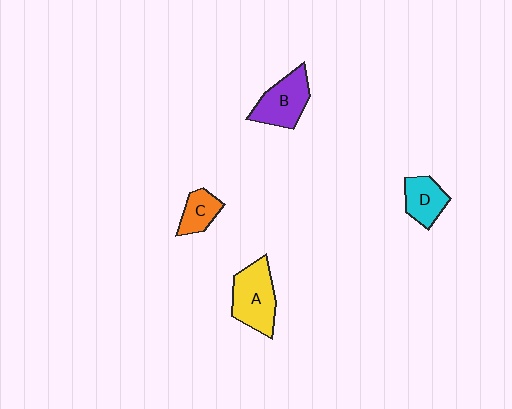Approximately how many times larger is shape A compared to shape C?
Approximately 1.8 times.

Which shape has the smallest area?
Shape C (orange).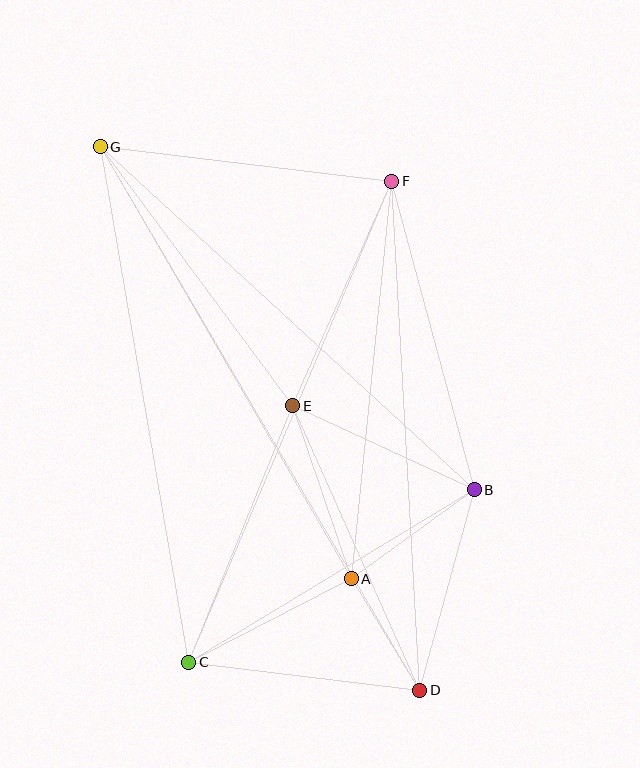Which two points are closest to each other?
Points A and D are closest to each other.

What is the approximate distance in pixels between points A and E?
The distance between A and E is approximately 182 pixels.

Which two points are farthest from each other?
Points D and G are farthest from each other.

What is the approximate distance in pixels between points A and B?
The distance between A and B is approximately 152 pixels.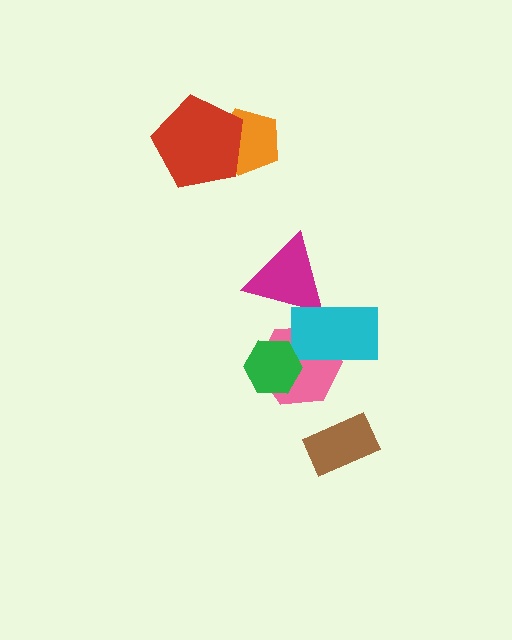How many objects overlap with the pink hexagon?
2 objects overlap with the pink hexagon.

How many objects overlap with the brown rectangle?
0 objects overlap with the brown rectangle.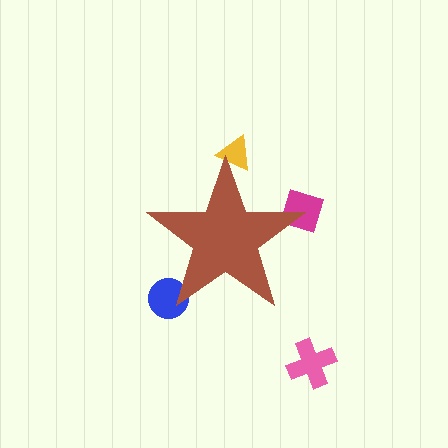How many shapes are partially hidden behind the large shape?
3 shapes are partially hidden.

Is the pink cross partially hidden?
No, the pink cross is fully visible.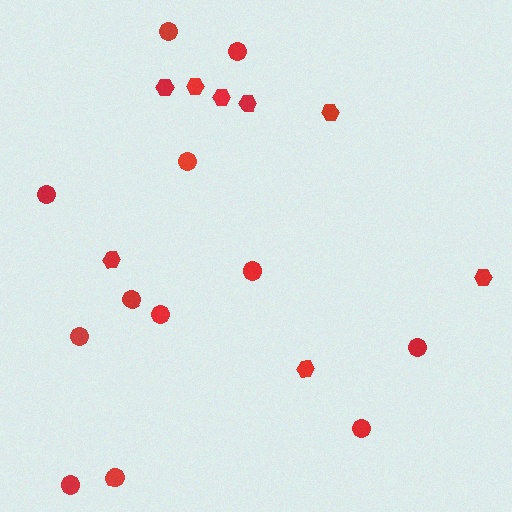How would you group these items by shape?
There are 2 groups: one group of hexagons (8) and one group of circles (12).